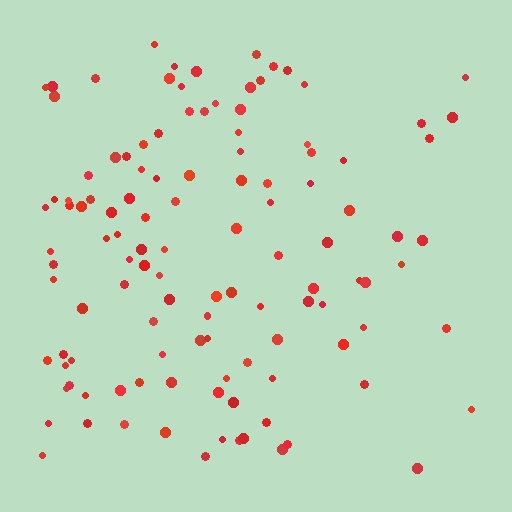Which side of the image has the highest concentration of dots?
The left.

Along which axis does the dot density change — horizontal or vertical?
Horizontal.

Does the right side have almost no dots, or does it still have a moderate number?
Still a moderate number, just noticeably fewer than the left.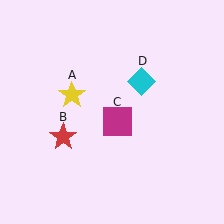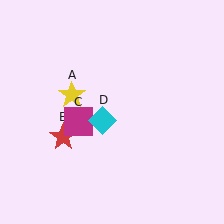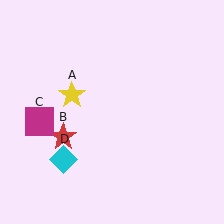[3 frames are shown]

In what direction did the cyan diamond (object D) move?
The cyan diamond (object D) moved down and to the left.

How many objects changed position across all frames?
2 objects changed position: magenta square (object C), cyan diamond (object D).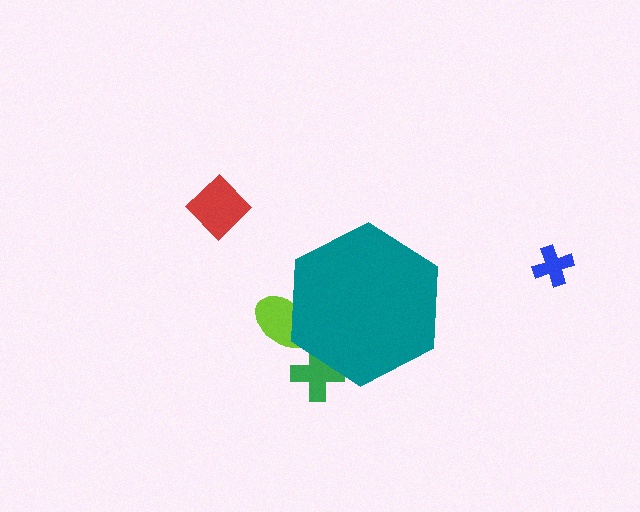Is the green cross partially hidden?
Yes, the green cross is partially hidden behind the teal hexagon.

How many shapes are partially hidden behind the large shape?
2 shapes are partially hidden.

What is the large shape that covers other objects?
A teal hexagon.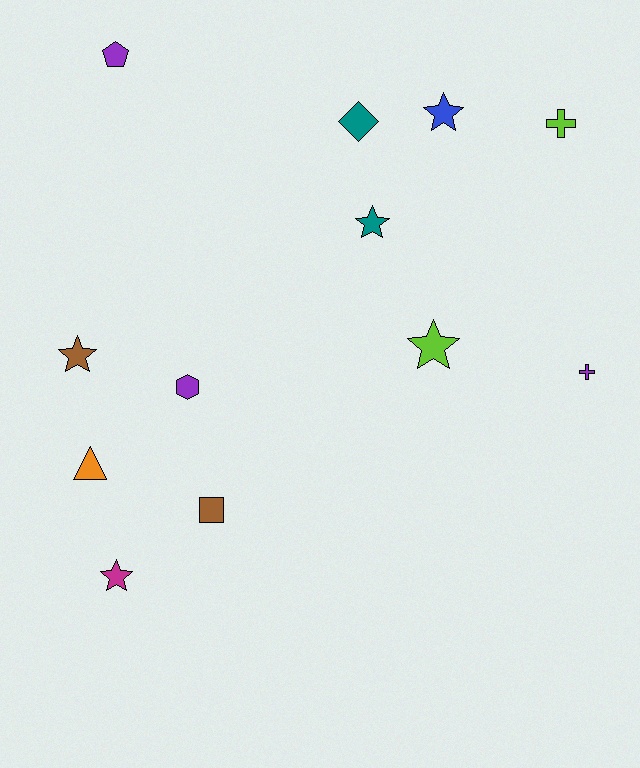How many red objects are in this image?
There are no red objects.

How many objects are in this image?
There are 12 objects.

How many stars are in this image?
There are 5 stars.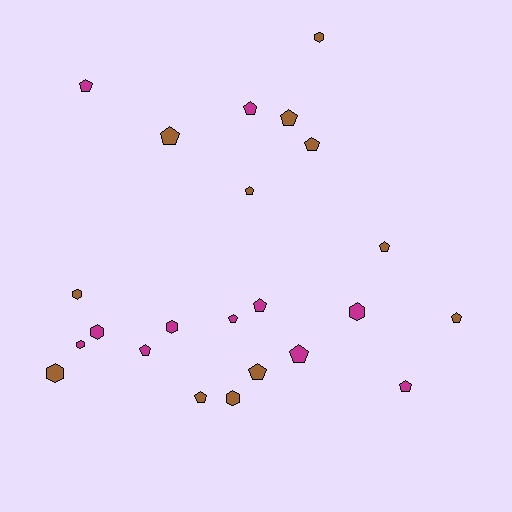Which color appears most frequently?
Brown, with 12 objects.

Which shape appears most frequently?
Pentagon, with 15 objects.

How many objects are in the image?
There are 23 objects.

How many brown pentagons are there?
There are 8 brown pentagons.